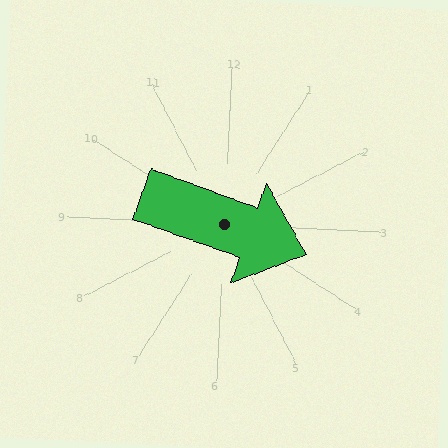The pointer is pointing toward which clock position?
Roughly 4 o'clock.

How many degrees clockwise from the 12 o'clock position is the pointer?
Approximately 107 degrees.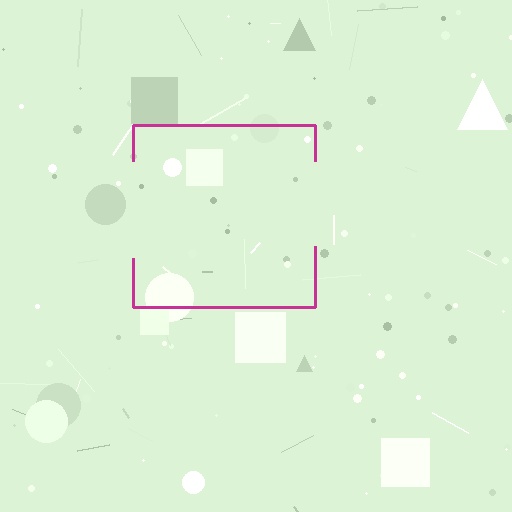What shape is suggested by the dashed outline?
The dashed outline suggests a square.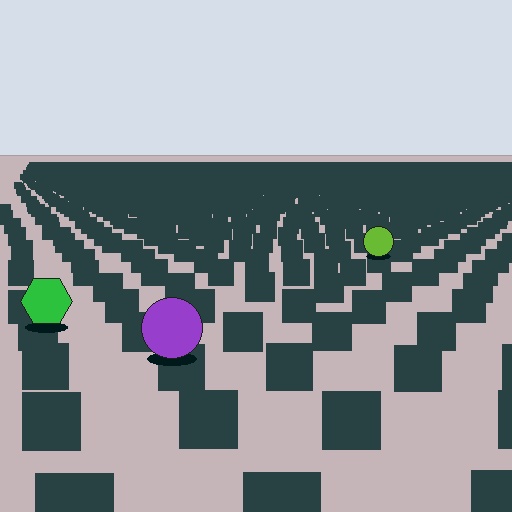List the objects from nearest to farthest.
From nearest to farthest: the purple circle, the green hexagon, the lime circle.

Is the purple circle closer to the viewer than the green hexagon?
Yes. The purple circle is closer — you can tell from the texture gradient: the ground texture is coarser near it.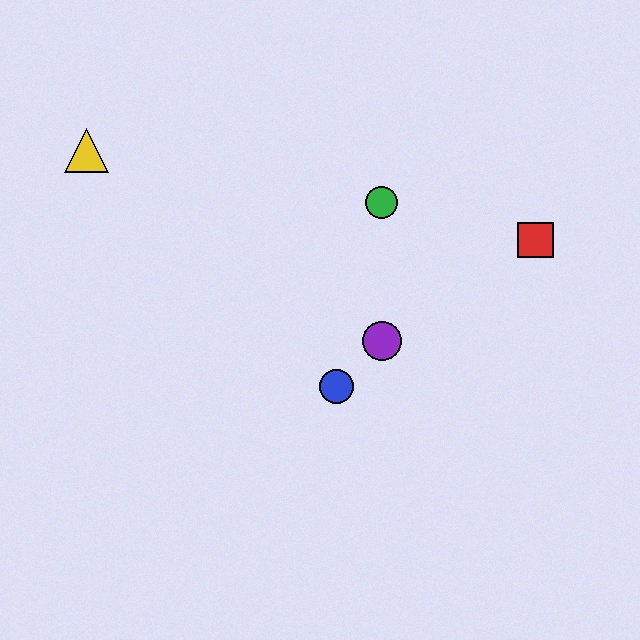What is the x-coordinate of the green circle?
The green circle is at x≈382.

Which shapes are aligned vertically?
The green circle, the purple circle are aligned vertically.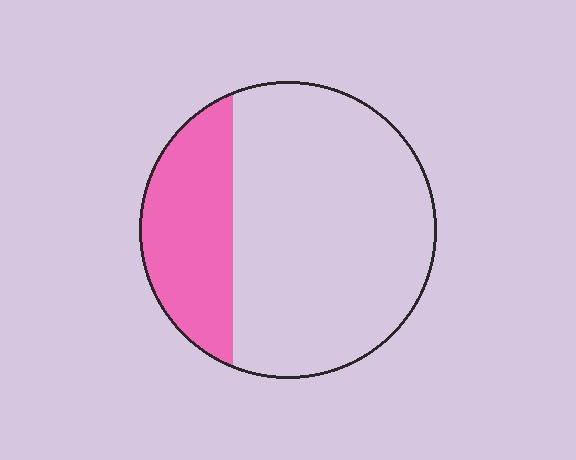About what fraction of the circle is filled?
About one quarter (1/4).